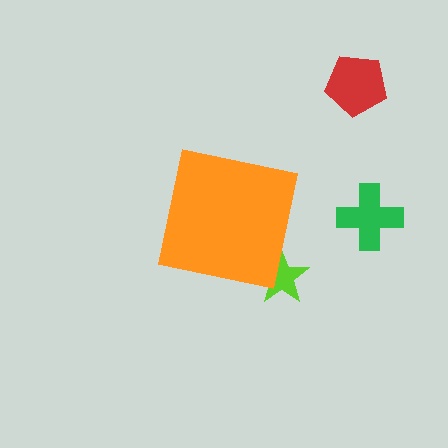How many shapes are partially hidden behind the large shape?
1 shape is partially hidden.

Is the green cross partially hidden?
No, the green cross is fully visible.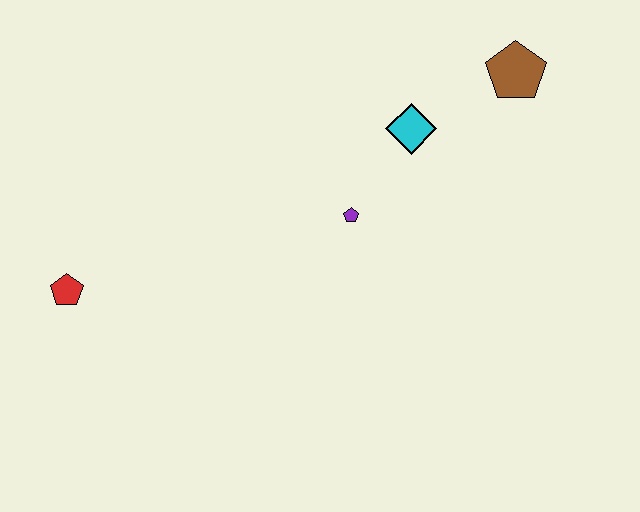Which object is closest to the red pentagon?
The purple pentagon is closest to the red pentagon.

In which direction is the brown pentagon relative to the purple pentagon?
The brown pentagon is to the right of the purple pentagon.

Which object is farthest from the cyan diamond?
The red pentagon is farthest from the cyan diamond.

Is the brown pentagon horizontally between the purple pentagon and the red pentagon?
No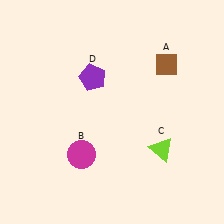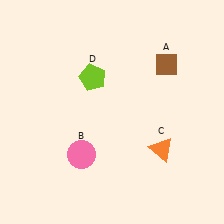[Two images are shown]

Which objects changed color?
B changed from magenta to pink. C changed from lime to orange. D changed from purple to lime.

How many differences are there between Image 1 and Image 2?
There are 3 differences between the two images.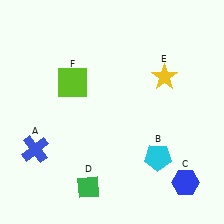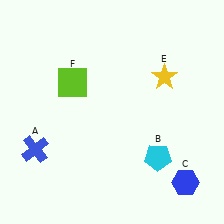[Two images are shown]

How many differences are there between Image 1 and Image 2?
There is 1 difference between the two images.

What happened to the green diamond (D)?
The green diamond (D) was removed in Image 2. It was in the bottom-left area of Image 1.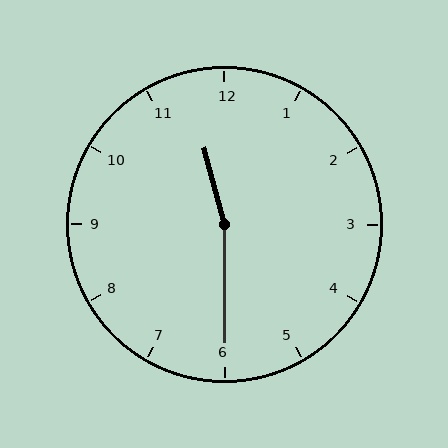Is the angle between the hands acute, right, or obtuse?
It is obtuse.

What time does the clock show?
11:30.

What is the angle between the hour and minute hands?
Approximately 165 degrees.